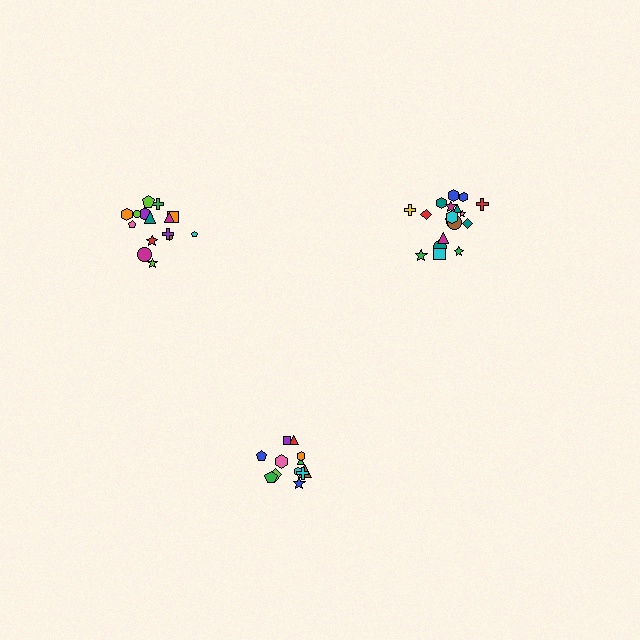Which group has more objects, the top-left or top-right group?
The top-right group.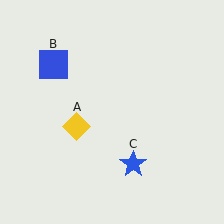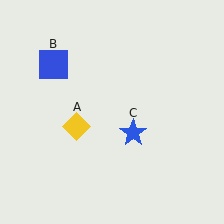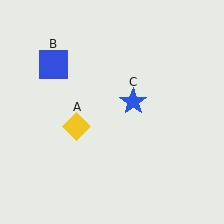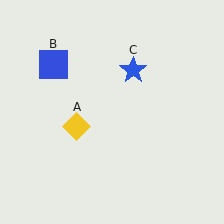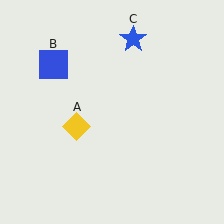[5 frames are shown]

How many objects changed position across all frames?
1 object changed position: blue star (object C).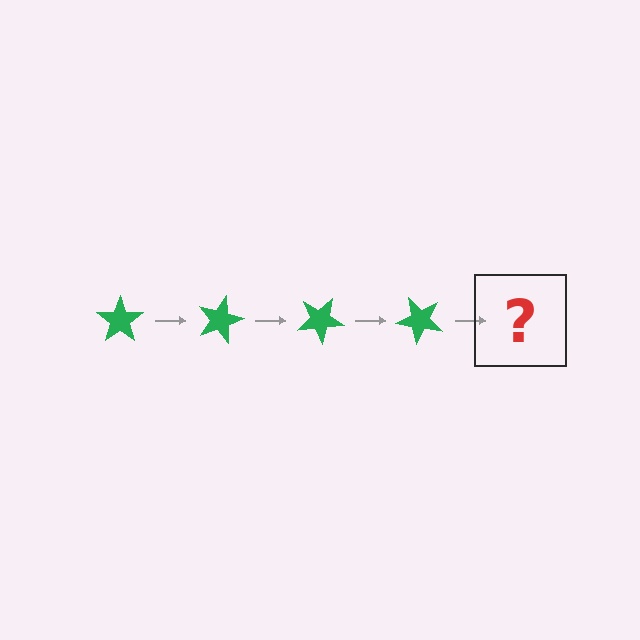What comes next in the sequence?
The next element should be a green star rotated 60 degrees.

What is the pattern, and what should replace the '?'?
The pattern is that the star rotates 15 degrees each step. The '?' should be a green star rotated 60 degrees.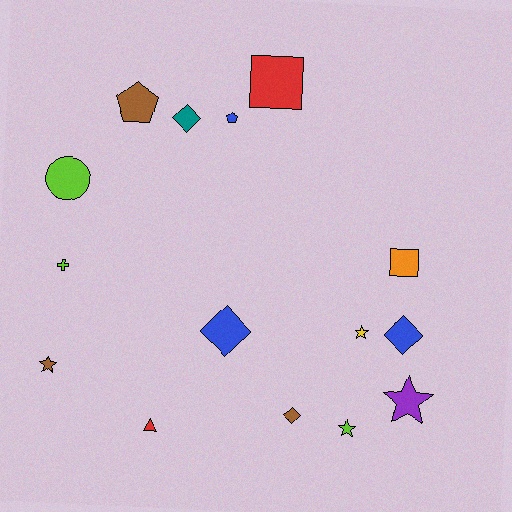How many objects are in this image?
There are 15 objects.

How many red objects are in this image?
There are 2 red objects.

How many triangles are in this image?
There is 1 triangle.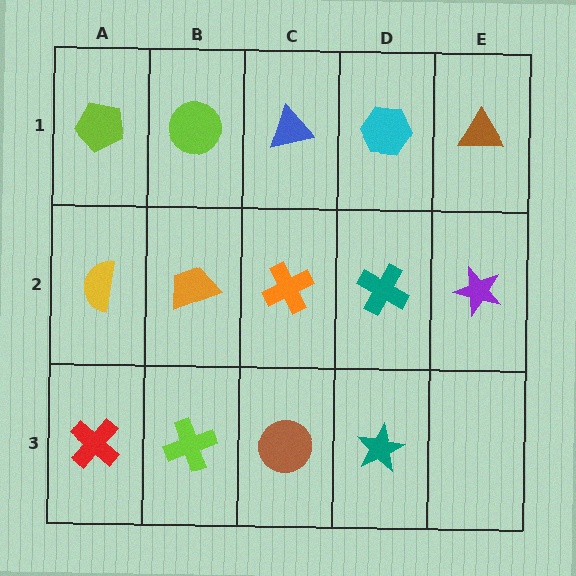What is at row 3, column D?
A teal star.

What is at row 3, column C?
A brown circle.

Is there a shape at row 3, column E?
No, that cell is empty.